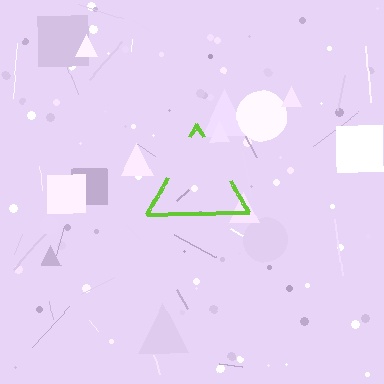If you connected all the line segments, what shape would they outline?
They would outline a triangle.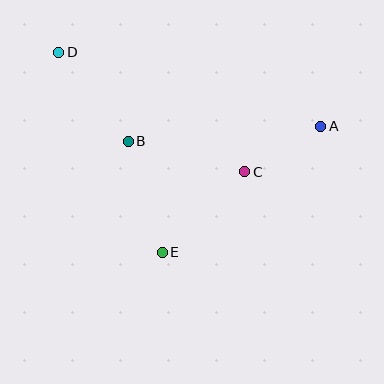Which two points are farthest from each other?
Points A and D are farthest from each other.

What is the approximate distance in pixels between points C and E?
The distance between C and E is approximately 115 pixels.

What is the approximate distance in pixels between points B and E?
The distance between B and E is approximately 116 pixels.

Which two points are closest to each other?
Points A and C are closest to each other.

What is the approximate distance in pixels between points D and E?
The distance between D and E is approximately 225 pixels.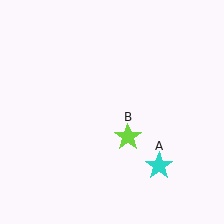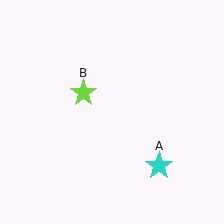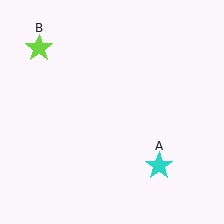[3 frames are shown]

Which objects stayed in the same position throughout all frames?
Cyan star (object A) remained stationary.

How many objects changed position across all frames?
1 object changed position: lime star (object B).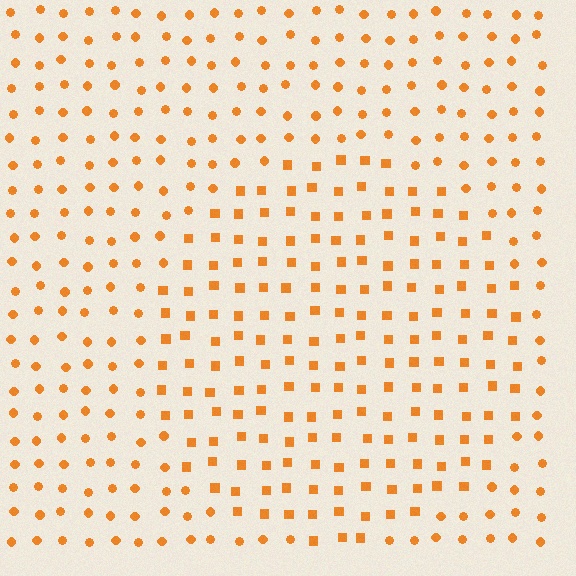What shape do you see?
I see a circle.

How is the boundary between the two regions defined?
The boundary is defined by a change in element shape: squares inside vs. circles outside. All elements share the same color and spacing.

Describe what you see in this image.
The image is filled with small orange elements arranged in a uniform grid. A circle-shaped region contains squares, while the surrounding area contains circles. The boundary is defined purely by the change in element shape.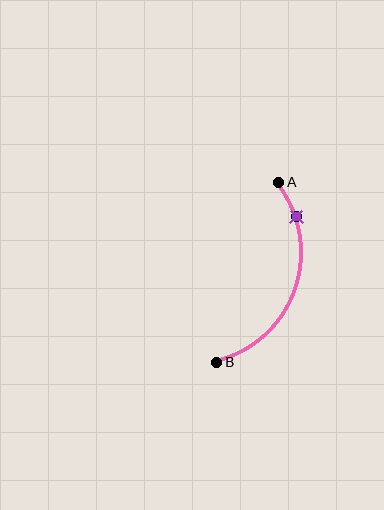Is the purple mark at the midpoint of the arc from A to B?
No. The purple mark lies on the arc but is closer to endpoint A. The arc midpoint would be at the point on the curve equidistant along the arc from both A and B.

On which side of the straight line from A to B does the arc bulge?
The arc bulges to the right of the straight line connecting A and B.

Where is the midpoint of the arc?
The arc midpoint is the point on the curve farthest from the straight line joining A and B. It sits to the right of that line.